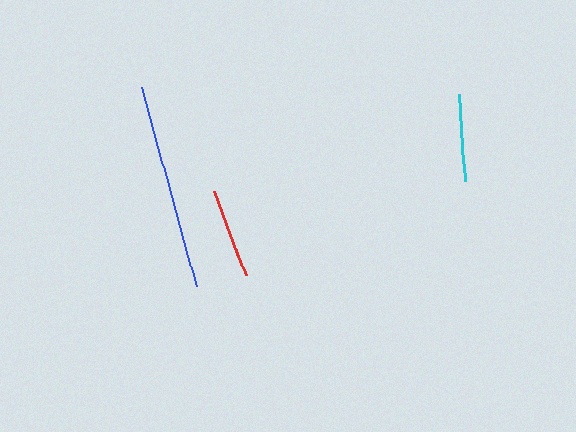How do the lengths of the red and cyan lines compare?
The red and cyan lines are approximately the same length.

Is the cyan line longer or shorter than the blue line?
The blue line is longer than the cyan line.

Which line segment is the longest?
The blue line is the longest at approximately 205 pixels.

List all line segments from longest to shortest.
From longest to shortest: blue, red, cyan.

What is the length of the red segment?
The red segment is approximately 90 pixels long.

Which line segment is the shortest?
The cyan line is the shortest at approximately 87 pixels.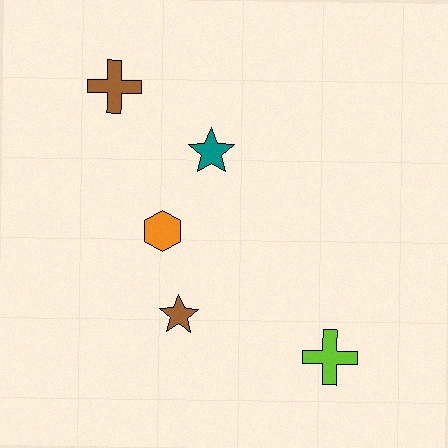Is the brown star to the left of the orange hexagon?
No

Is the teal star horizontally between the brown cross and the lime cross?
Yes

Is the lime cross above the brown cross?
No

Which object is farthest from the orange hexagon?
The lime cross is farthest from the orange hexagon.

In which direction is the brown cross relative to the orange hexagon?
The brown cross is above the orange hexagon.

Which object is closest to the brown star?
The orange hexagon is closest to the brown star.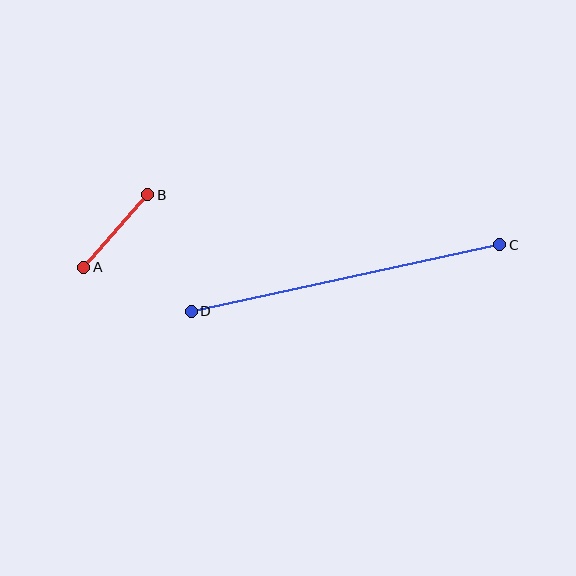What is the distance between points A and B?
The distance is approximately 97 pixels.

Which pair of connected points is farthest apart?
Points C and D are farthest apart.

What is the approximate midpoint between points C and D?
The midpoint is at approximately (345, 278) pixels.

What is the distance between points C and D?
The distance is approximately 316 pixels.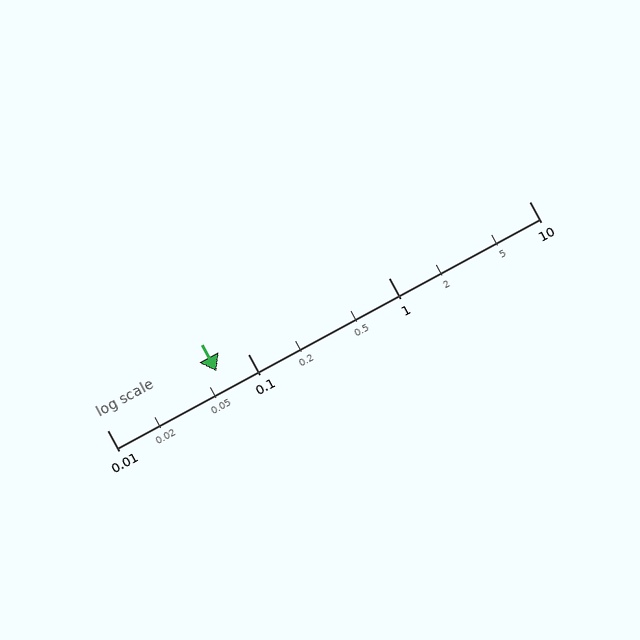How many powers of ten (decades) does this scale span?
The scale spans 3 decades, from 0.01 to 10.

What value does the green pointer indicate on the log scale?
The pointer indicates approximately 0.06.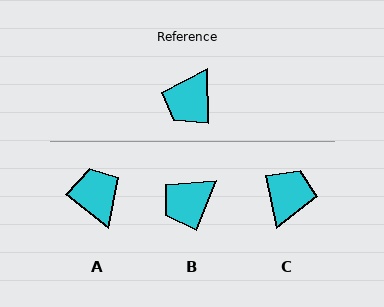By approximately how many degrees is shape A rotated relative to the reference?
Approximately 129 degrees clockwise.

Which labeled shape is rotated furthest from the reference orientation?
C, about 169 degrees away.